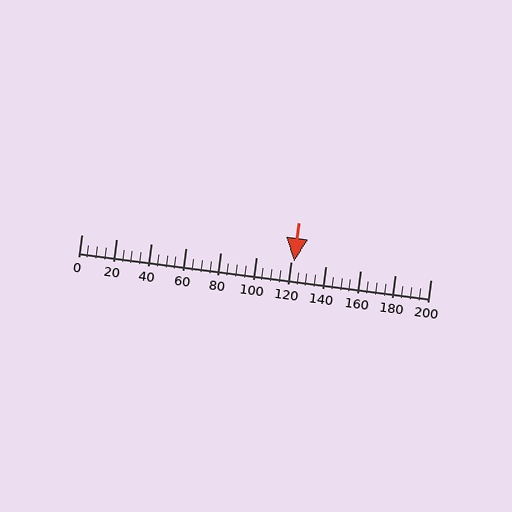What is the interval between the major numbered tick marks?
The major tick marks are spaced 20 units apart.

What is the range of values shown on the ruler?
The ruler shows values from 0 to 200.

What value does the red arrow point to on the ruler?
The red arrow points to approximately 122.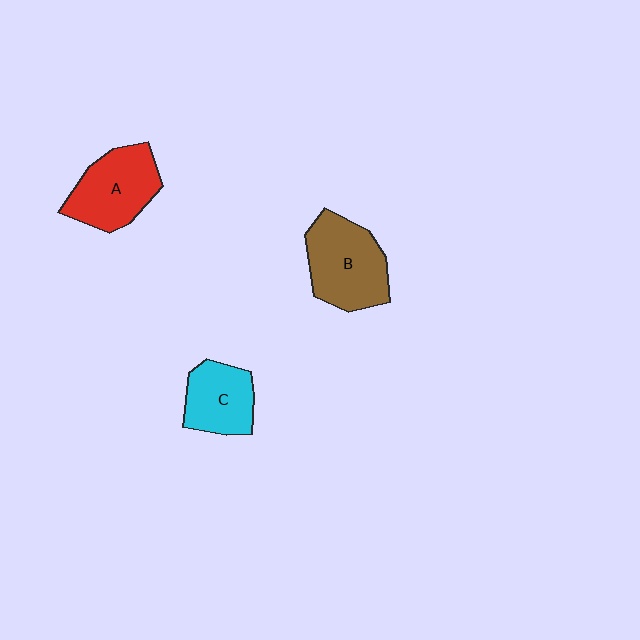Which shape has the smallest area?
Shape C (cyan).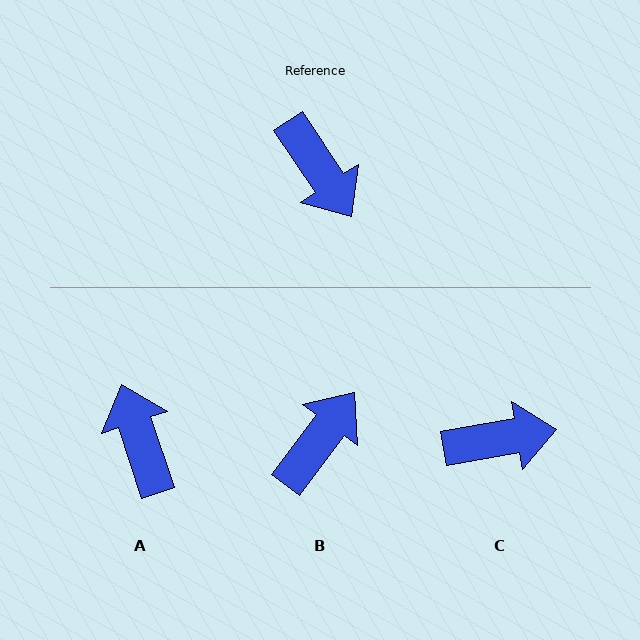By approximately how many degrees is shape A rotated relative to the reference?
Approximately 165 degrees counter-clockwise.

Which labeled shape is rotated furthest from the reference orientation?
A, about 165 degrees away.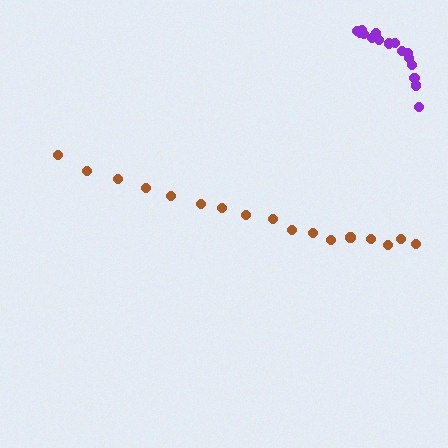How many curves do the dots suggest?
There are 2 distinct paths.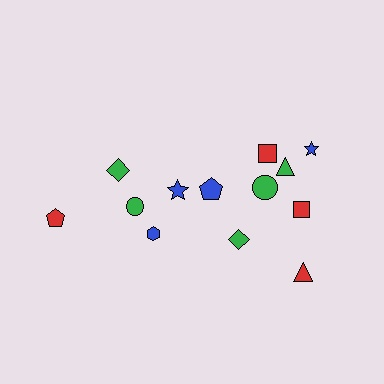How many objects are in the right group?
There are 8 objects.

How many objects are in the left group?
There are 5 objects.